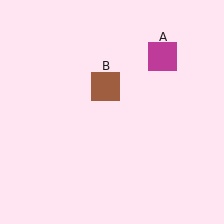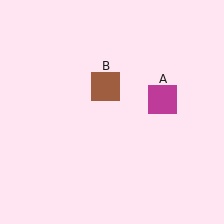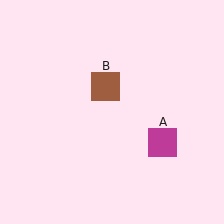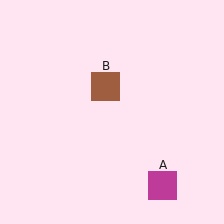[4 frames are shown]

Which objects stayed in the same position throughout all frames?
Brown square (object B) remained stationary.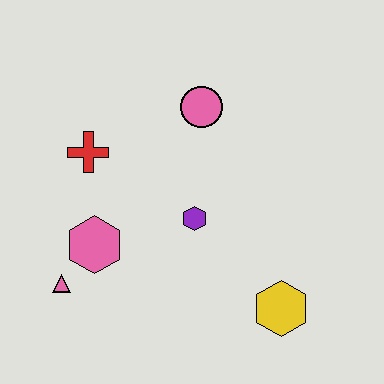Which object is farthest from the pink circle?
The pink triangle is farthest from the pink circle.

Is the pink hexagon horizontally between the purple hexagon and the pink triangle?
Yes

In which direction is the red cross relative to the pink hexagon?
The red cross is above the pink hexagon.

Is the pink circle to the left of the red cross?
No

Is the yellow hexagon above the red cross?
No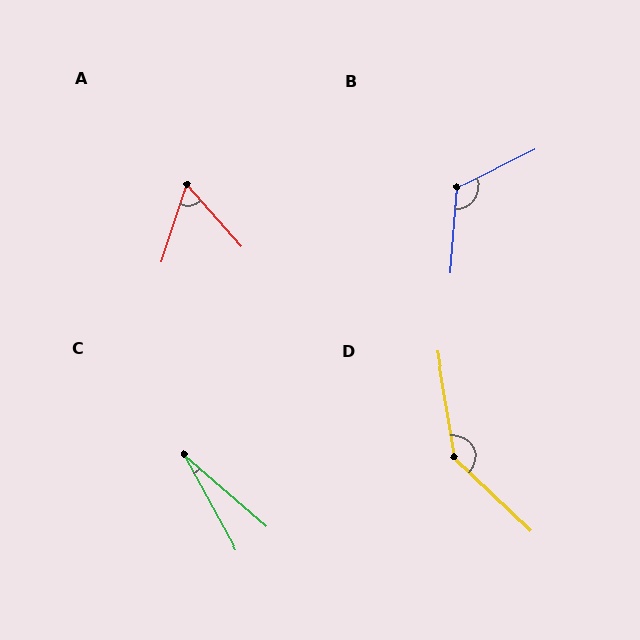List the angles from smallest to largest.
C (20°), A (60°), B (121°), D (143°).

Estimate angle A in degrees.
Approximately 60 degrees.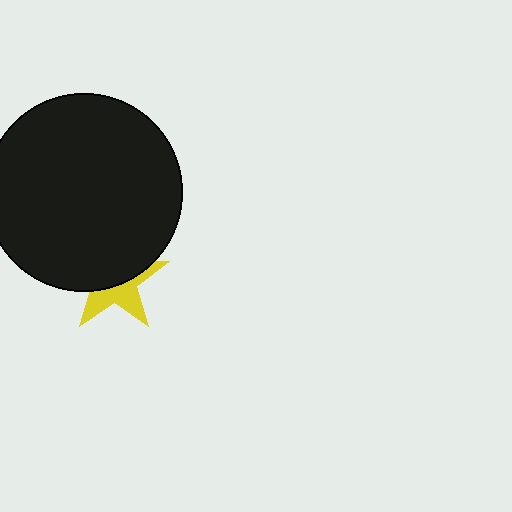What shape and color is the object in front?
The object in front is a black circle.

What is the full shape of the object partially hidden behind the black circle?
The partially hidden object is a yellow star.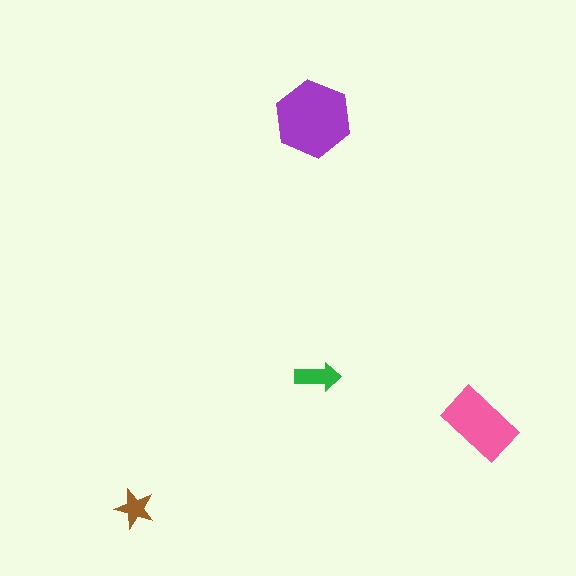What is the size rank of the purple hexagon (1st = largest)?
1st.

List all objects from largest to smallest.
The purple hexagon, the pink rectangle, the green arrow, the brown star.